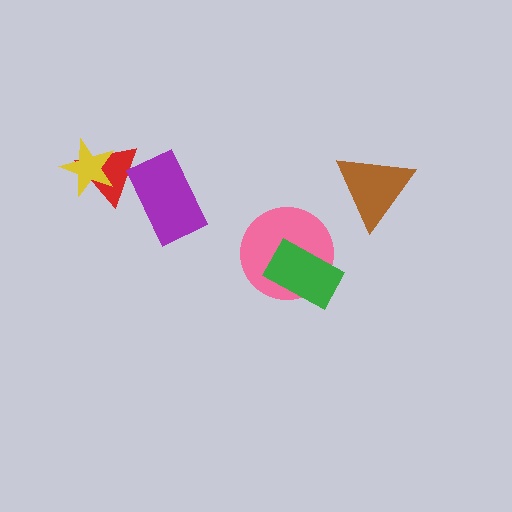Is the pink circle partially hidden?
Yes, it is partially covered by another shape.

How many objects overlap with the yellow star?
1 object overlaps with the yellow star.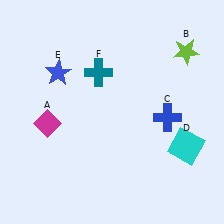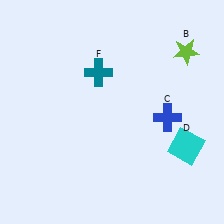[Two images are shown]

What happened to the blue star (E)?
The blue star (E) was removed in Image 2. It was in the top-left area of Image 1.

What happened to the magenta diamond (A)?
The magenta diamond (A) was removed in Image 2. It was in the bottom-left area of Image 1.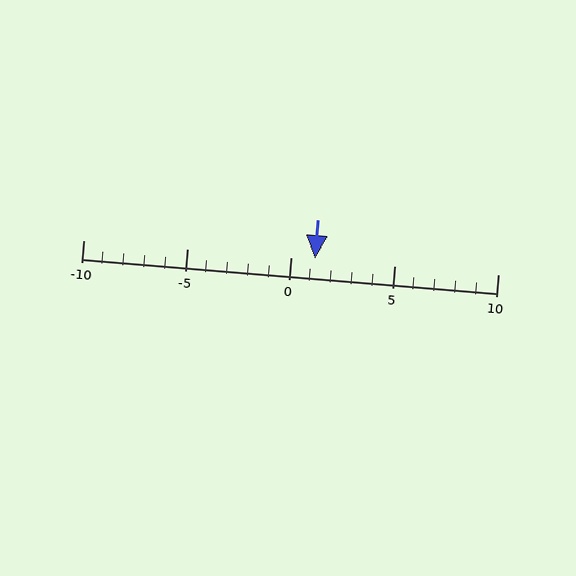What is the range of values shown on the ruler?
The ruler shows values from -10 to 10.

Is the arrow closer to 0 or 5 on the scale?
The arrow is closer to 0.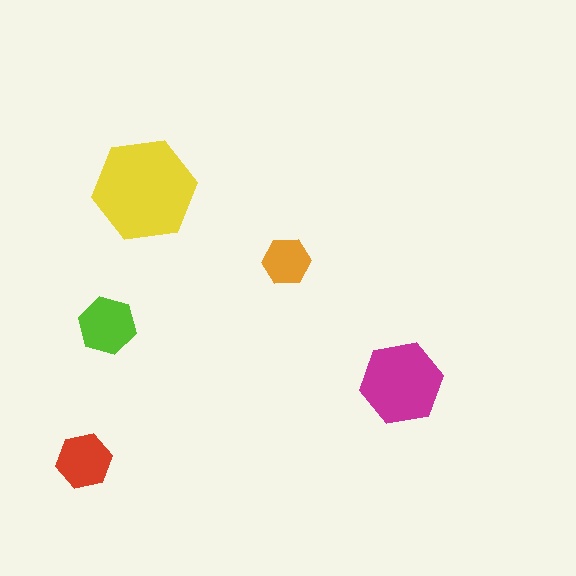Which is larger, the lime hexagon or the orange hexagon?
The lime one.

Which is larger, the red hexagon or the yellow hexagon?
The yellow one.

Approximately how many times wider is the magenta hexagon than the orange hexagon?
About 1.5 times wider.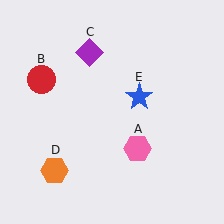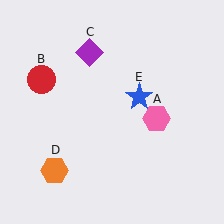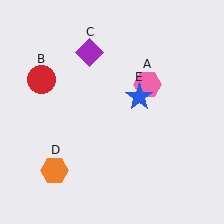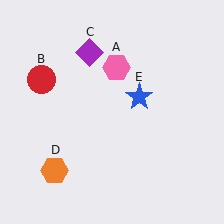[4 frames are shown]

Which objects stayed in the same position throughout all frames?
Red circle (object B) and purple diamond (object C) and orange hexagon (object D) and blue star (object E) remained stationary.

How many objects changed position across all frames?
1 object changed position: pink hexagon (object A).